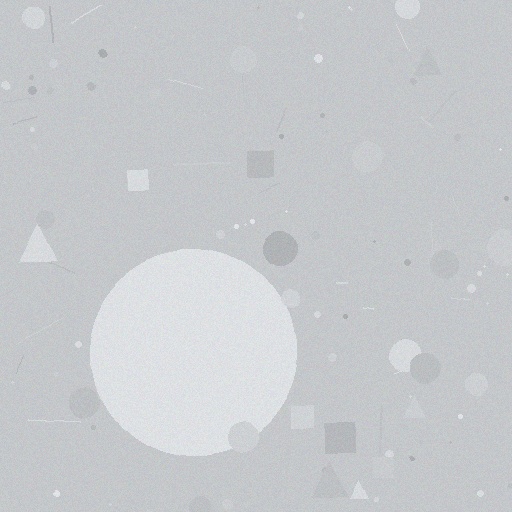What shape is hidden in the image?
A circle is hidden in the image.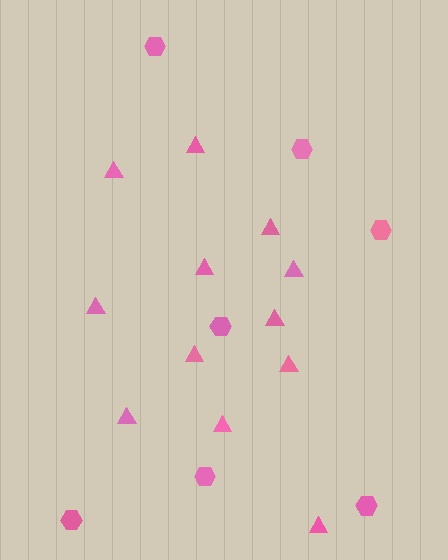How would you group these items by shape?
There are 2 groups: one group of triangles (12) and one group of hexagons (7).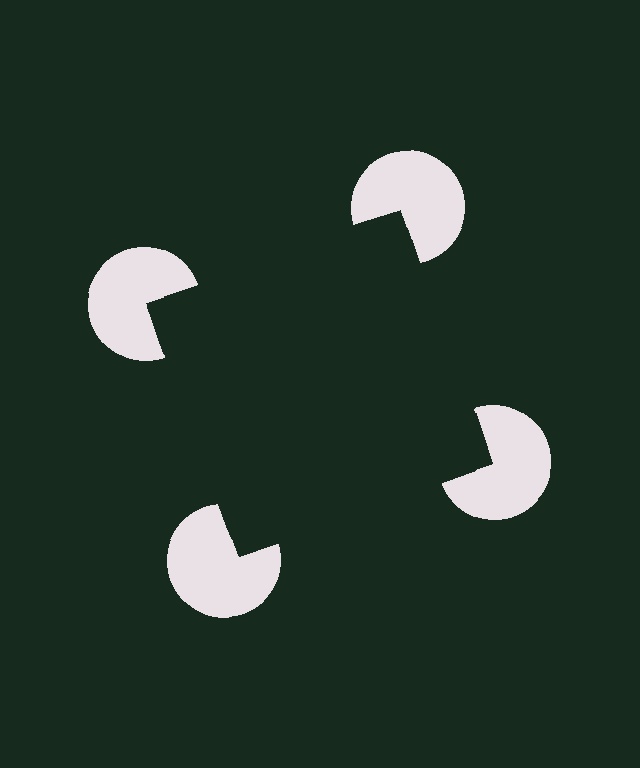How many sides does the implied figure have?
4 sides.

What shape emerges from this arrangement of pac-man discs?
An illusory square — its edges are inferred from the aligned wedge cuts in the pac-man discs, not physically drawn.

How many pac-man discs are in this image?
There are 4 — one at each vertex of the illusory square.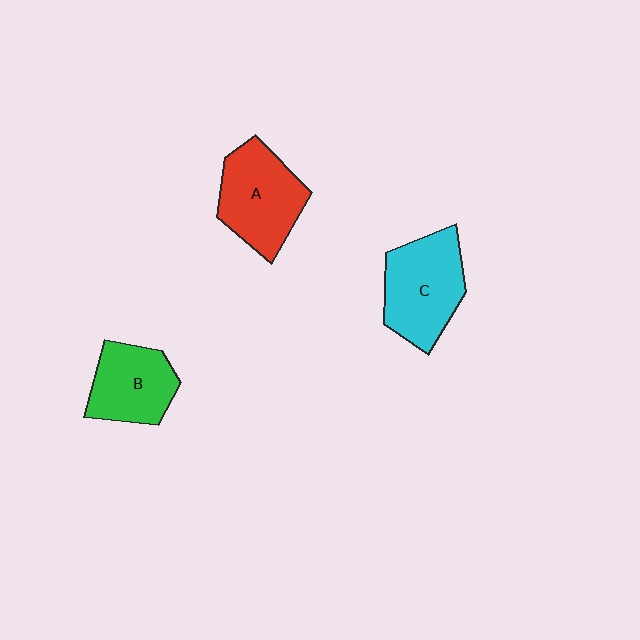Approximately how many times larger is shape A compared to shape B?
Approximately 1.2 times.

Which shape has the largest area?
Shape C (cyan).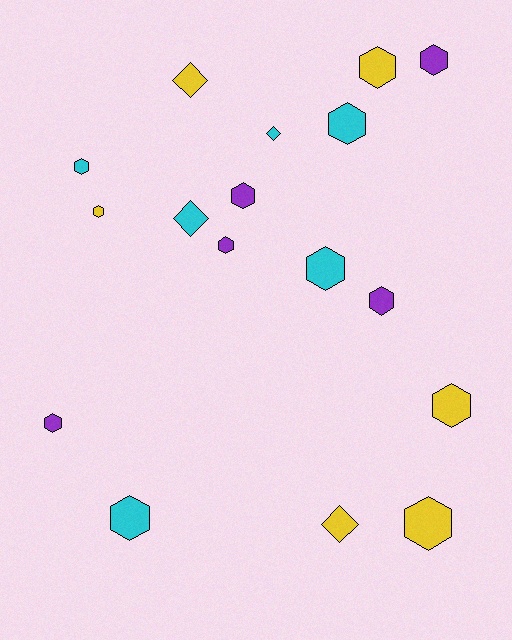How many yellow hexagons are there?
There are 4 yellow hexagons.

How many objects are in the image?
There are 17 objects.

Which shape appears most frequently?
Hexagon, with 13 objects.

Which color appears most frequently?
Cyan, with 6 objects.